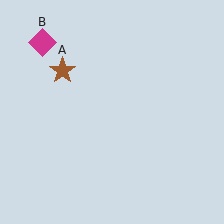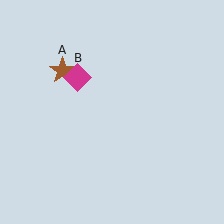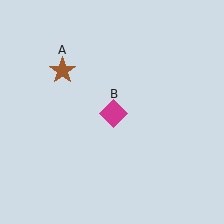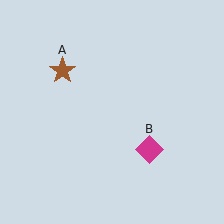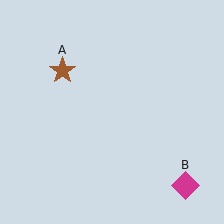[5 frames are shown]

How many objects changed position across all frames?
1 object changed position: magenta diamond (object B).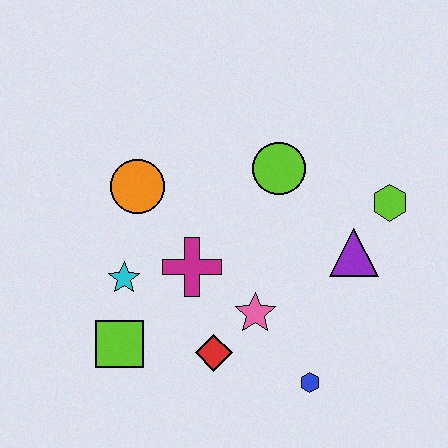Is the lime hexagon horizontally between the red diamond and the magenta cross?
No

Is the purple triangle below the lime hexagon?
Yes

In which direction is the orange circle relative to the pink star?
The orange circle is above the pink star.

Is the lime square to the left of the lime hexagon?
Yes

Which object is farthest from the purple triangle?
The lime square is farthest from the purple triangle.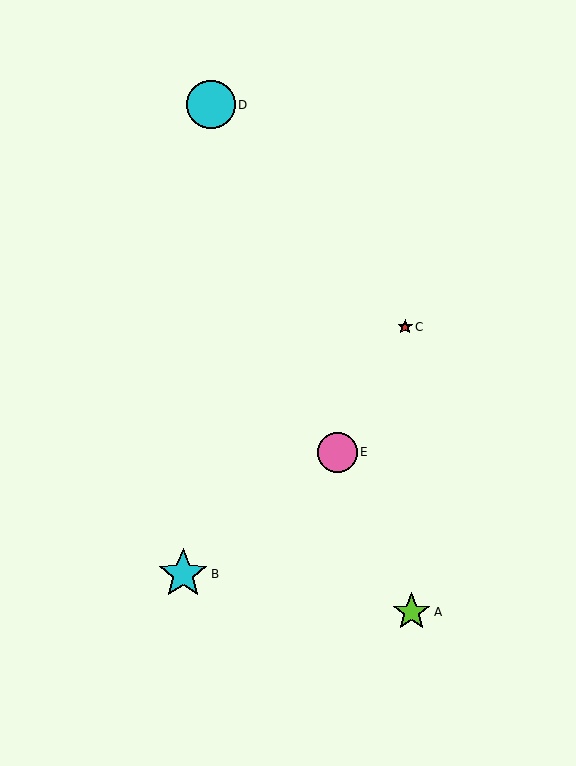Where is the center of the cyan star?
The center of the cyan star is at (183, 574).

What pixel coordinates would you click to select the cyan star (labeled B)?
Click at (183, 574) to select the cyan star B.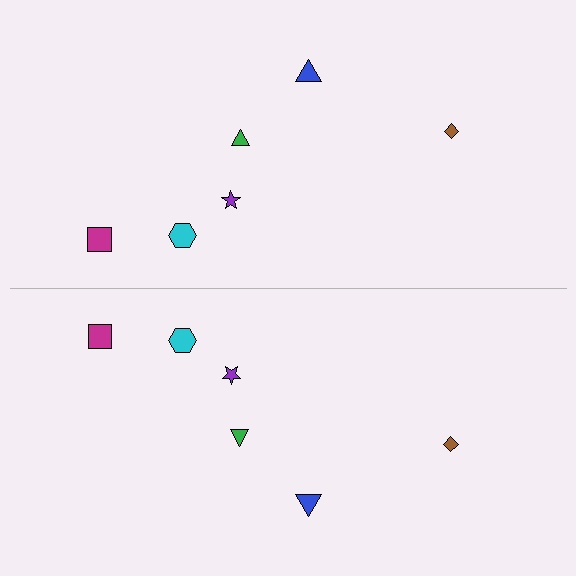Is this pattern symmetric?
Yes, this pattern has bilateral (reflection) symmetry.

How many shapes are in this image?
There are 12 shapes in this image.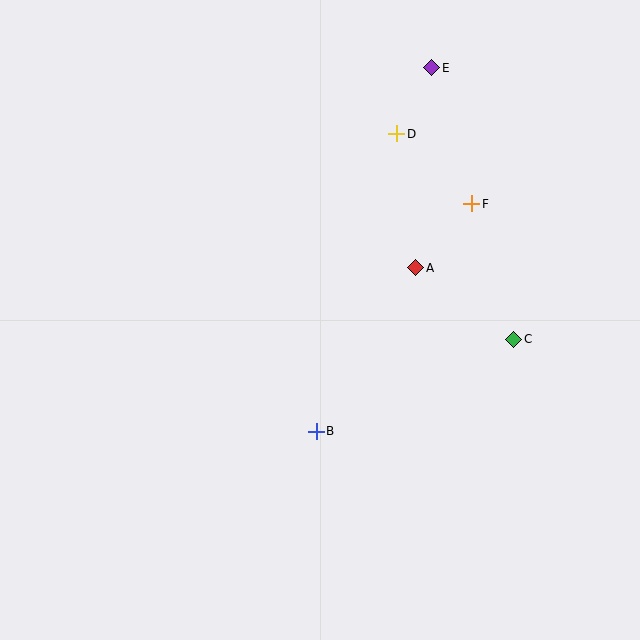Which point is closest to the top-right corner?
Point E is closest to the top-right corner.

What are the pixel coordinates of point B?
Point B is at (316, 431).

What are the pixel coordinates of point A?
Point A is at (416, 268).